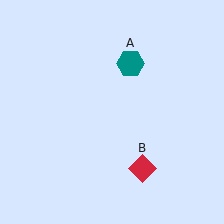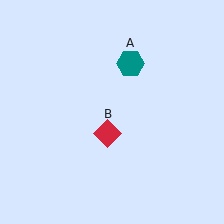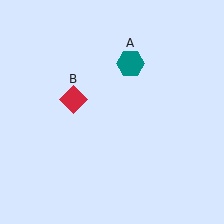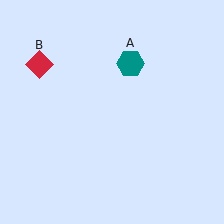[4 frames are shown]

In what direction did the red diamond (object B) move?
The red diamond (object B) moved up and to the left.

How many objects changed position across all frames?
1 object changed position: red diamond (object B).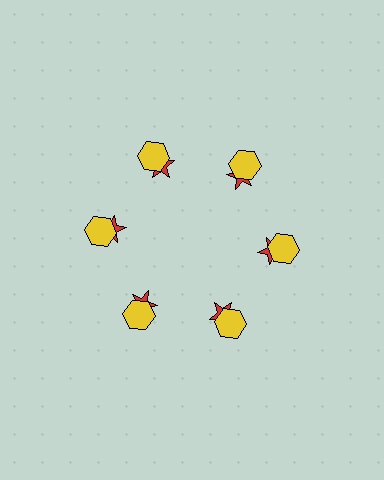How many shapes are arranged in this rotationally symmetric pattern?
There are 12 shapes, arranged in 6 groups of 2.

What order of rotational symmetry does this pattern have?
This pattern has 6-fold rotational symmetry.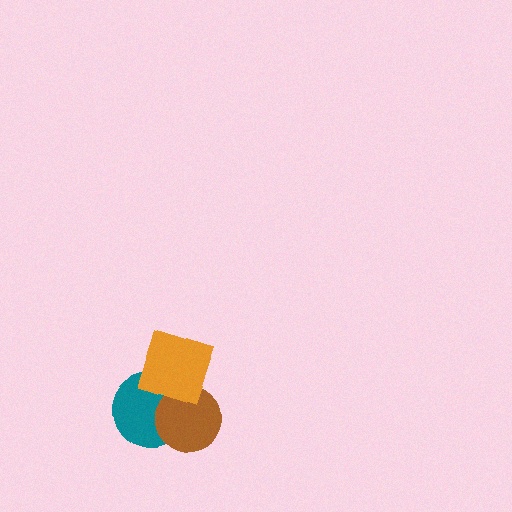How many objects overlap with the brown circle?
2 objects overlap with the brown circle.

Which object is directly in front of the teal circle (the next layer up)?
The brown circle is directly in front of the teal circle.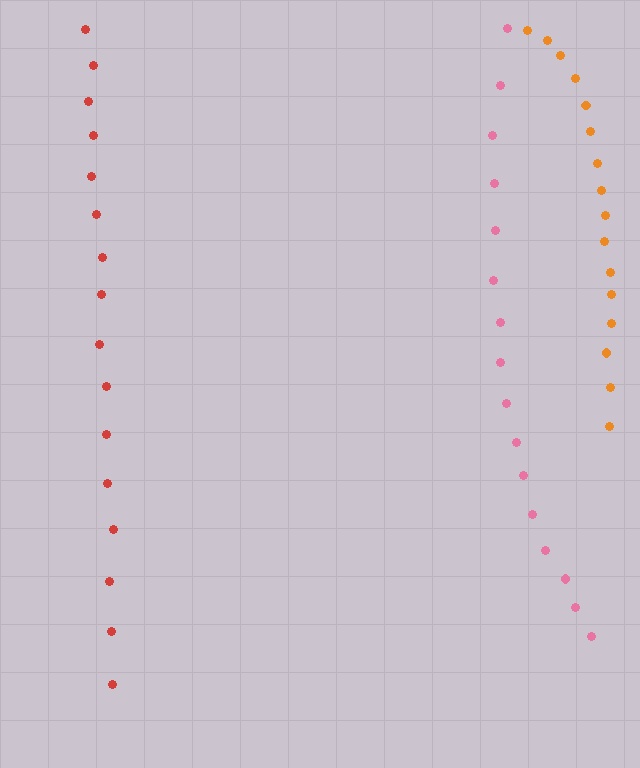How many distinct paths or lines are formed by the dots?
There are 3 distinct paths.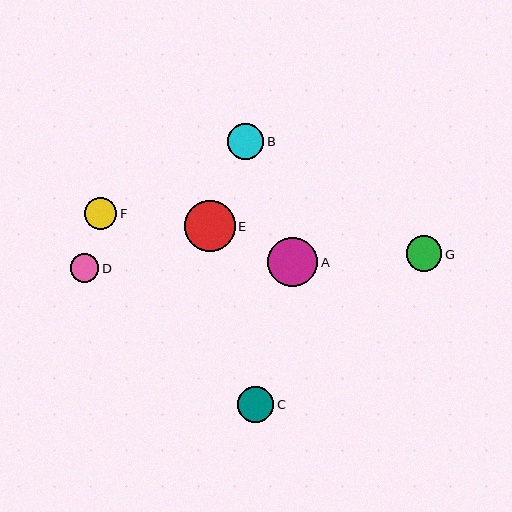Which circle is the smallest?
Circle D is the smallest with a size of approximately 29 pixels.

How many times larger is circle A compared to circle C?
Circle A is approximately 1.4 times the size of circle C.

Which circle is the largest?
Circle E is the largest with a size of approximately 51 pixels.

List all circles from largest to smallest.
From largest to smallest: E, A, B, C, G, F, D.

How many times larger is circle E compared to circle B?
Circle E is approximately 1.4 times the size of circle B.